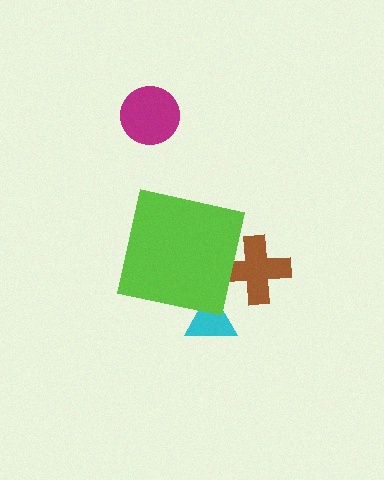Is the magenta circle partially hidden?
No, the magenta circle is fully visible.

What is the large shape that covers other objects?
A lime square.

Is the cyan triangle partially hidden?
Yes, the cyan triangle is partially hidden behind the lime square.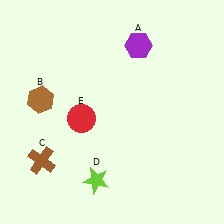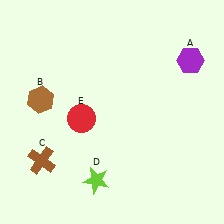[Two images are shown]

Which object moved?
The purple hexagon (A) moved right.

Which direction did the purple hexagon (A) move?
The purple hexagon (A) moved right.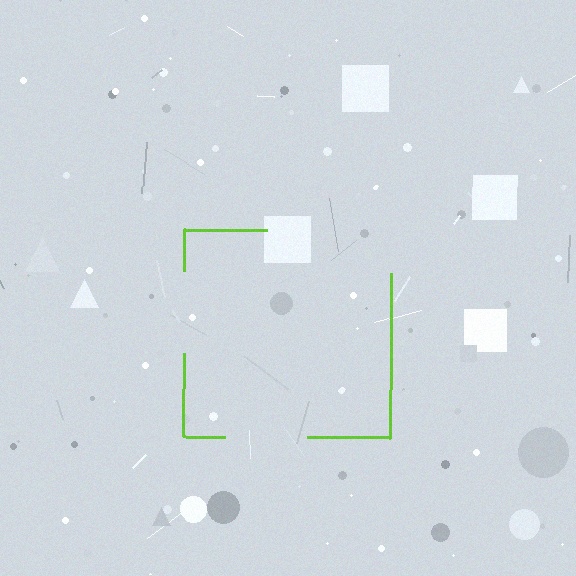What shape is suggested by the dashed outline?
The dashed outline suggests a square.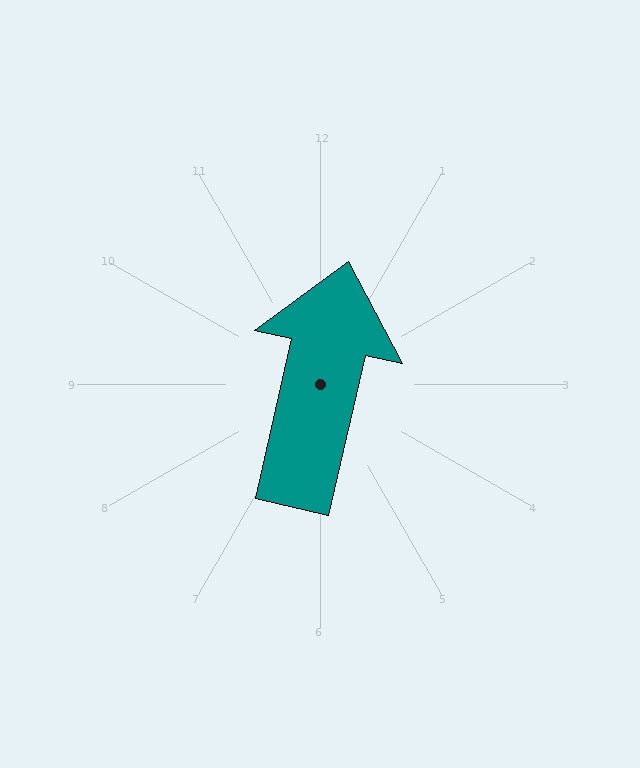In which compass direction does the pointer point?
North.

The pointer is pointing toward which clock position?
Roughly 12 o'clock.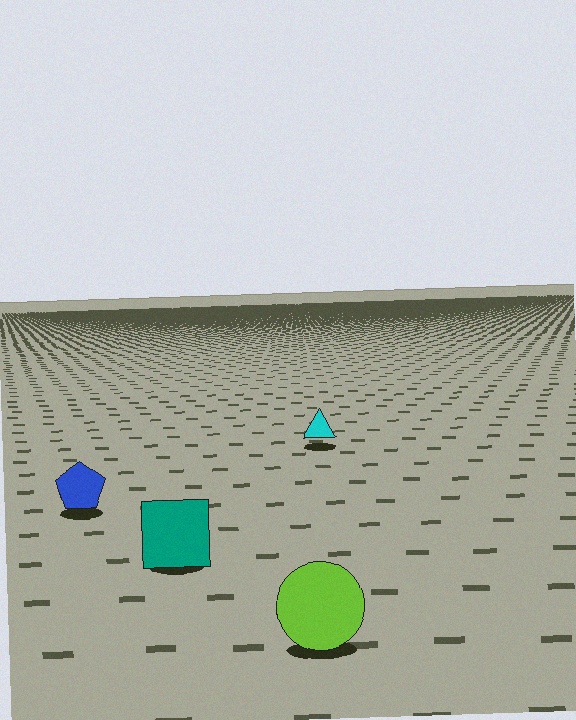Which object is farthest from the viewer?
The cyan triangle is farthest from the viewer. It appears smaller and the ground texture around it is denser.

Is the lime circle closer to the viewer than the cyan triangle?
Yes. The lime circle is closer — you can tell from the texture gradient: the ground texture is coarser near it.